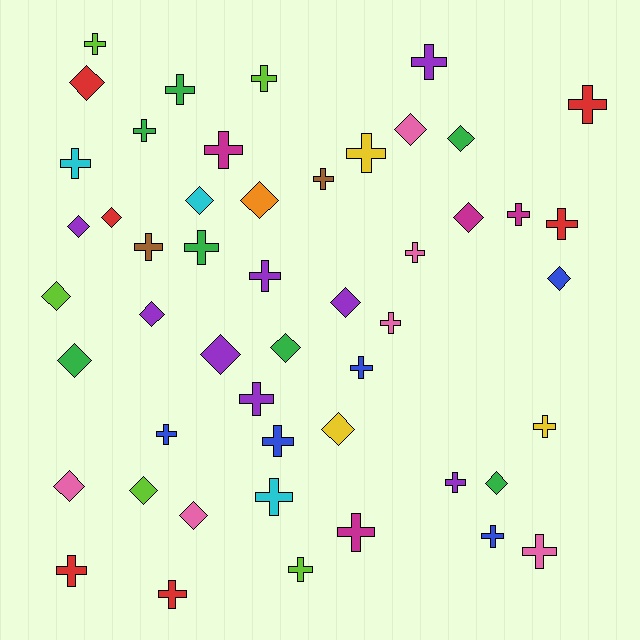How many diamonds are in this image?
There are 20 diamonds.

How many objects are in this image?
There are 50 objects.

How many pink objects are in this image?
There are 6 pink objects.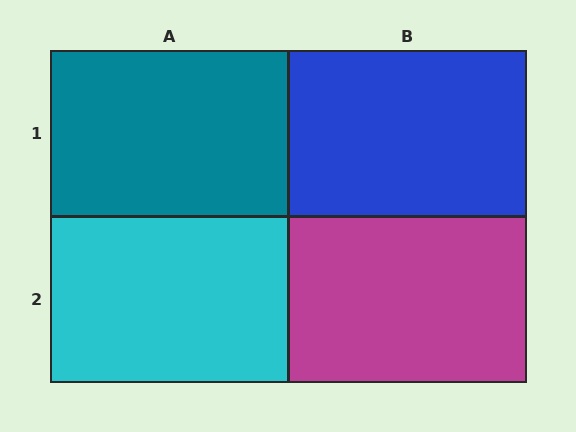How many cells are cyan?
1 cell is cyan.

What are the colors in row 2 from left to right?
Cyan, magenta.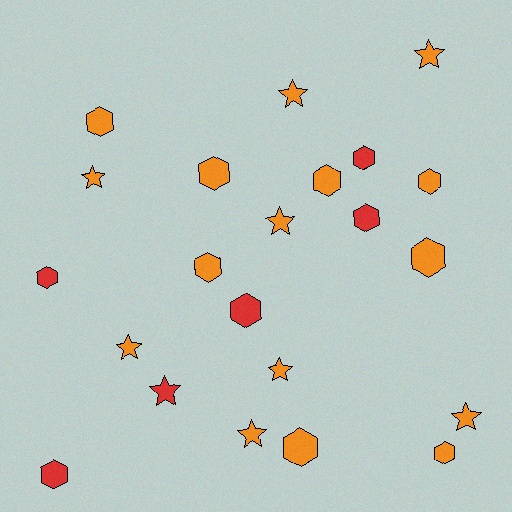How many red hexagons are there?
There are 5 red hexagons.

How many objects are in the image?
There are 22 objects.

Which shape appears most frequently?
Hexagon, with 13 objects.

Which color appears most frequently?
Orange, with 16 objects.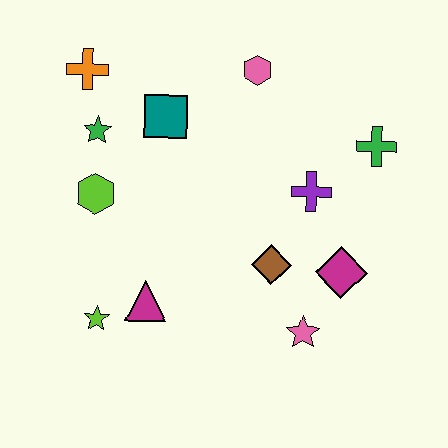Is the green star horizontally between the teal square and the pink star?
No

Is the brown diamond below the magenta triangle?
No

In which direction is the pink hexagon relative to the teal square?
The pink hexagon is to the right of the teal square.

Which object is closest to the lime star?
The magenta triangle is closest to the lime star.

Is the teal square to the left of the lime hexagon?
No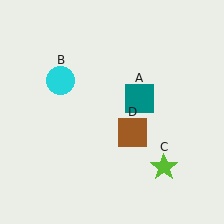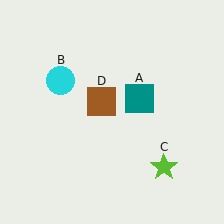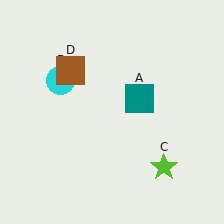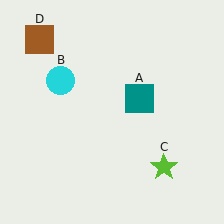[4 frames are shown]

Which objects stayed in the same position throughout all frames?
Teal square (object A) and cyan circle (object B) and lime star (object C) remained stationary.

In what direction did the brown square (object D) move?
The brown square (object D) moved up and to the left.